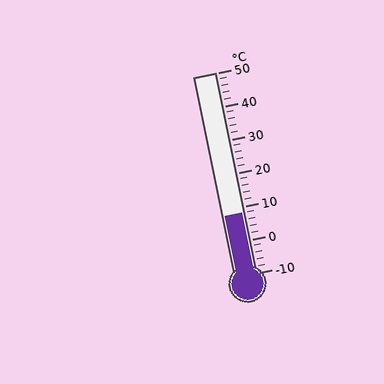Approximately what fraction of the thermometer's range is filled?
The thermometer is filled to approximately 30% of its range.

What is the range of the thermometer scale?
The thermometer scale ranges from -10°C to 50°C.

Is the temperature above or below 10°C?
The temperature is below 10°C.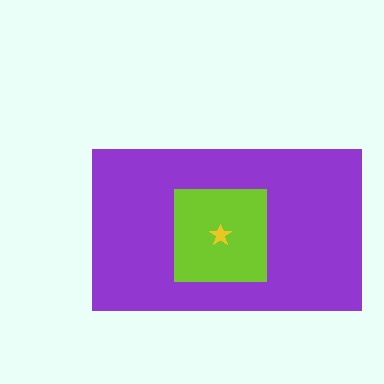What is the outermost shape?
The purple rectangle.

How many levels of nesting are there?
3.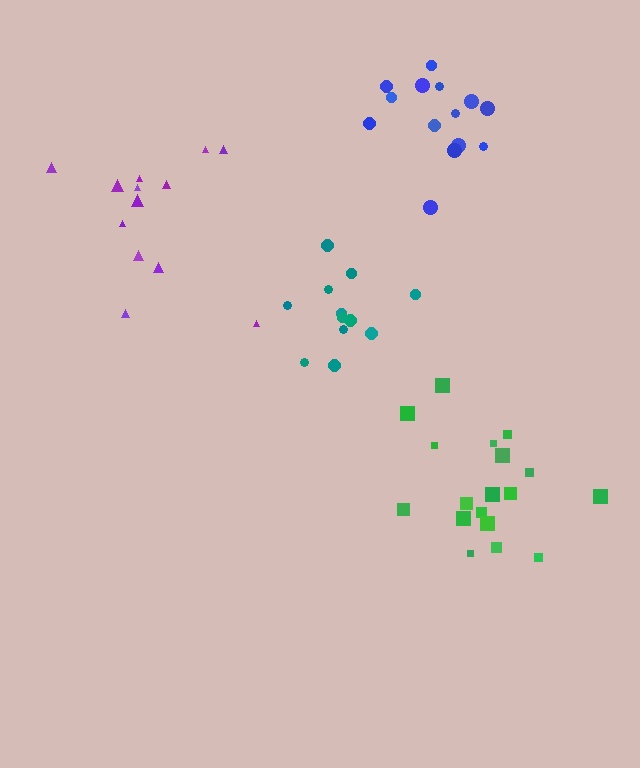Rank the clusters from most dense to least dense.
blue, teal, green, purple.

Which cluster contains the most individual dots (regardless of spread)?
Green (18).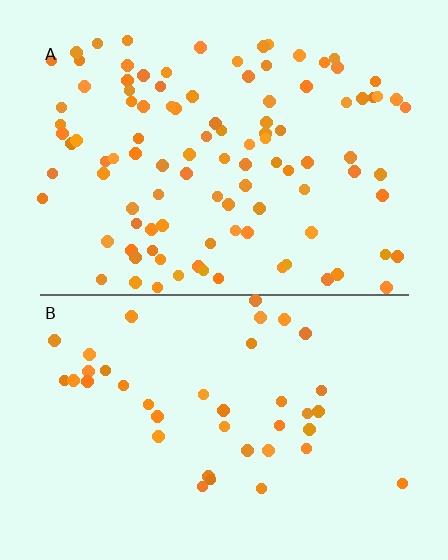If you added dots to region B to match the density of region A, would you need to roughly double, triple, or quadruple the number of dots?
Approximately triple.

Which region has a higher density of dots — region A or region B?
A (the top).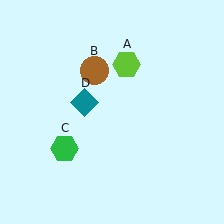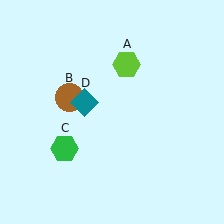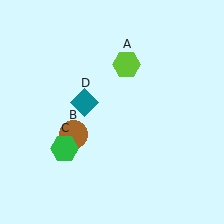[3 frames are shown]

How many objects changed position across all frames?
1 object changed position: brown circle (object B).